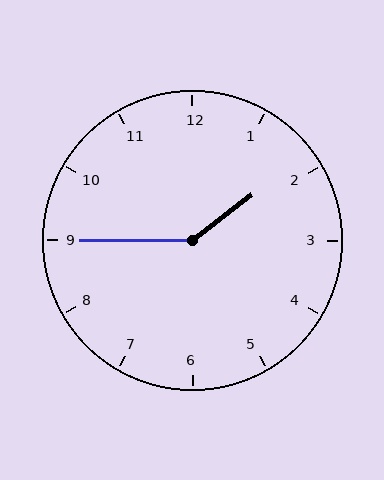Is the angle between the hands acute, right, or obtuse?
It is obtuse.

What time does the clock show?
1:45.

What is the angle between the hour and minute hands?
Approximately 142 degrees.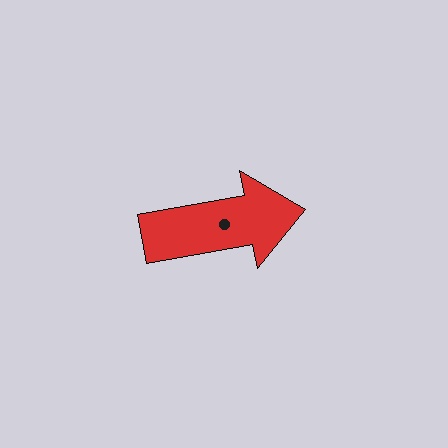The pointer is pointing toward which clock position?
Roughly 3 o'clock.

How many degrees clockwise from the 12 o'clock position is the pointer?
Approximately 80 degrees.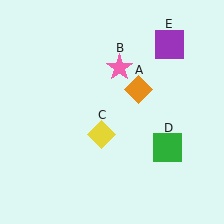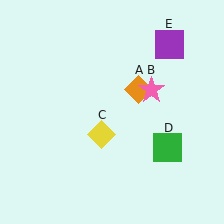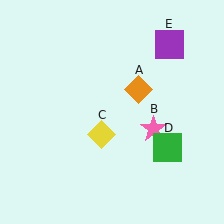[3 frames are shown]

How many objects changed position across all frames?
1 object changed position: pink star (object B).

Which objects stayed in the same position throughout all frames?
Orange diamond (object A) and yellow diamond (object C) and green square (object D) and purple square (object E) remained stationary.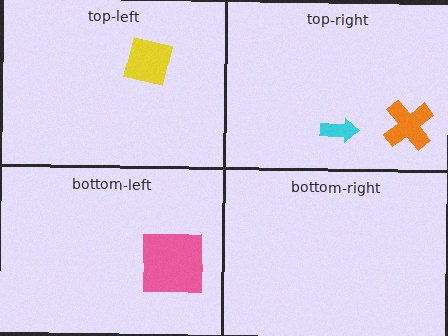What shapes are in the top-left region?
The yellow square.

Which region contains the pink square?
The bottom-left region.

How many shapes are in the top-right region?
2.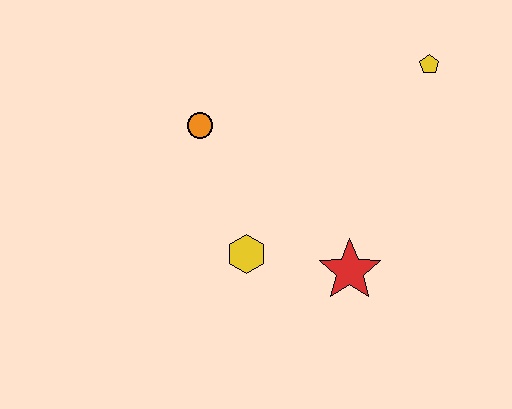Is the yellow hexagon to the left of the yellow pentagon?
Yes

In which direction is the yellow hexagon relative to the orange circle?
The yellow hexagon is below the orange circle.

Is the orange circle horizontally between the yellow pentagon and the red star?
No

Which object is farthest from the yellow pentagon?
The yellow hexagon is farthest from the yellow pentagon.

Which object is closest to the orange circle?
The yellow hexagon is closest to the orange circle.